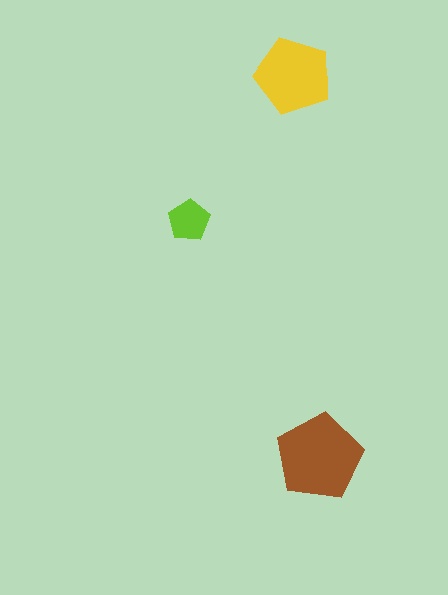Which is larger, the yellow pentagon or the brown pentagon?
The brown one.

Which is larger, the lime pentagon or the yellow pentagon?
The yellow one.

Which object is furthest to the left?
The lime pentagon is leftmost.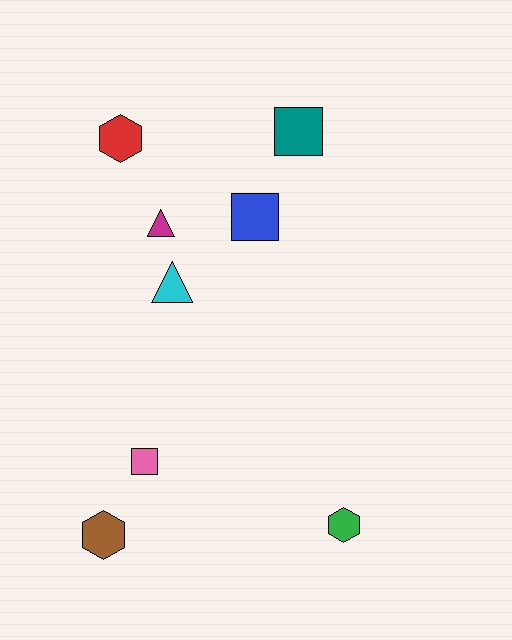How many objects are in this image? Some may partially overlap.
There are 8 objects.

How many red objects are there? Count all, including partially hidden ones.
There is 1 red object.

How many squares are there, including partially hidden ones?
There are 3 squares.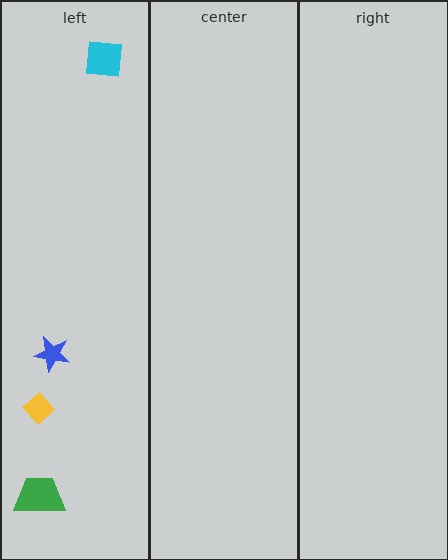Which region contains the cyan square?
The left region.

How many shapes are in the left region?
4.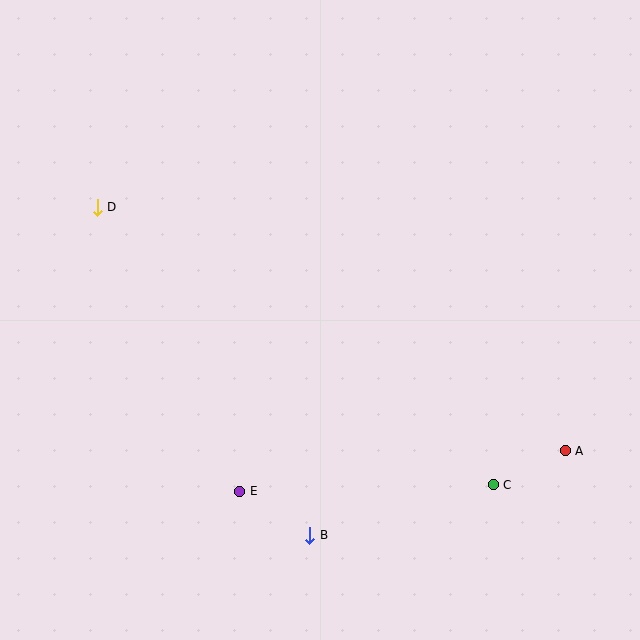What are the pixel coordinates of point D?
Point D is at (97, 207).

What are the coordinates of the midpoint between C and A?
The midpoint between C and A is at (529, 468).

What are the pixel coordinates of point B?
Point B is at (310, 535).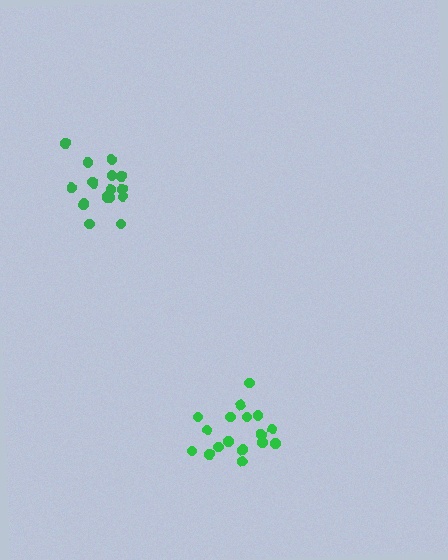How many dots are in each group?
Group 1: 18 dots, Group 2: 17 dots (35 total).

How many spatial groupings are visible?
There are 2 spatial groupings.